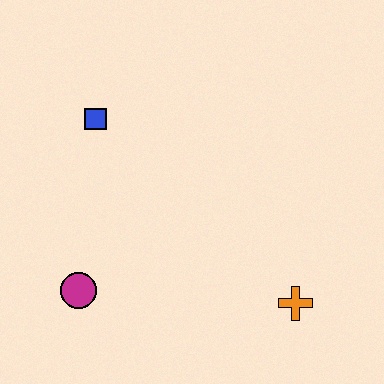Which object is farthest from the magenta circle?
The orange cross is farthest from the magenta circle.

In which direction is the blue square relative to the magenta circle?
The blue square is above the magenta circle.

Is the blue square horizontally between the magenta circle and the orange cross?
Yes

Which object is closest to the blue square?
The magenta circle is closest to the blue square.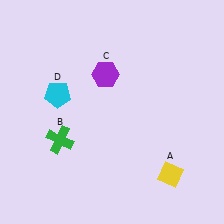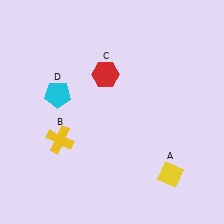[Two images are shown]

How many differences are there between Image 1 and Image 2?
There are 2 differences between the two images.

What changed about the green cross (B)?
In Image 1, B is green. In Image 2, it changed to yellow.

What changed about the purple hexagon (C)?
In Image 1, C is purple. In Image 2, it changed to red.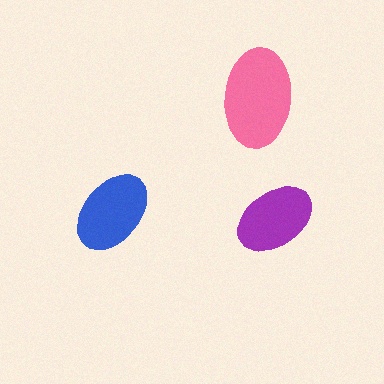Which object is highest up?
The pink ellipse is topmost.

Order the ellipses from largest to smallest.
the pink one, the blue one, the purple one.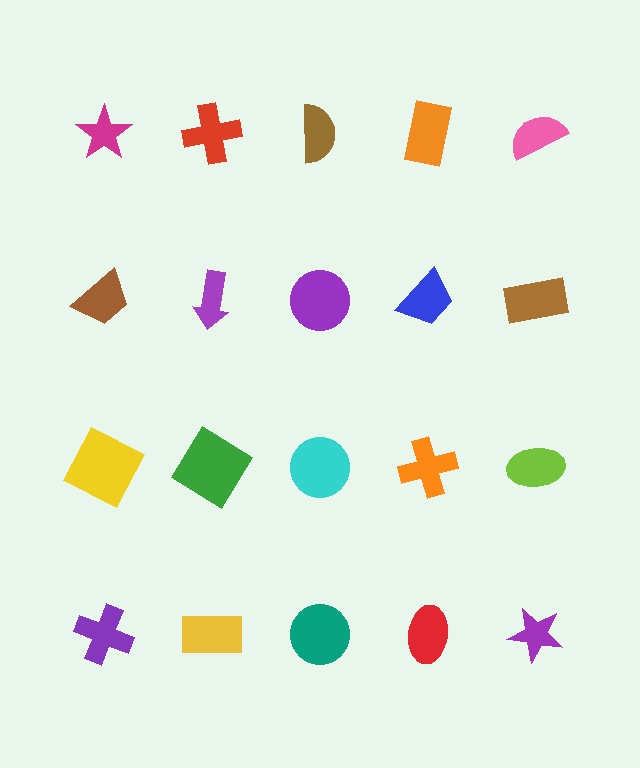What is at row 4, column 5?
A purple star.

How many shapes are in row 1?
5 shapes.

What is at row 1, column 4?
An orange rectangle.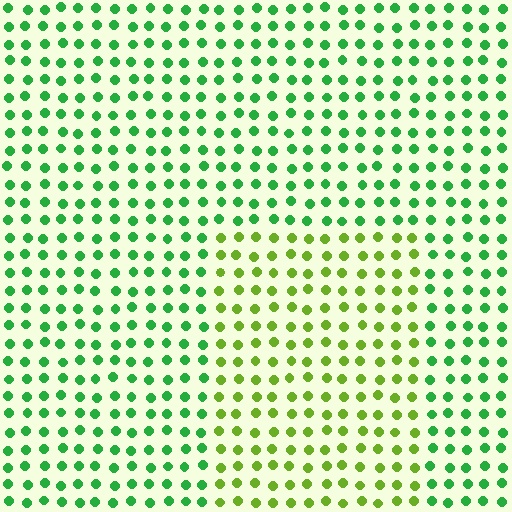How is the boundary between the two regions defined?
The boundary is defined purely by a slight shift in hue (about 40 degrees). Spacing, size, and orientation are identical on both sides.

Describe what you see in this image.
The image is filled with small green elements in a uniform arrangement. A rectangle-shaped region is visible where the elements are tinted to a slightly different hue, forming a subtle color boundary.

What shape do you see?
I see a rectangle.